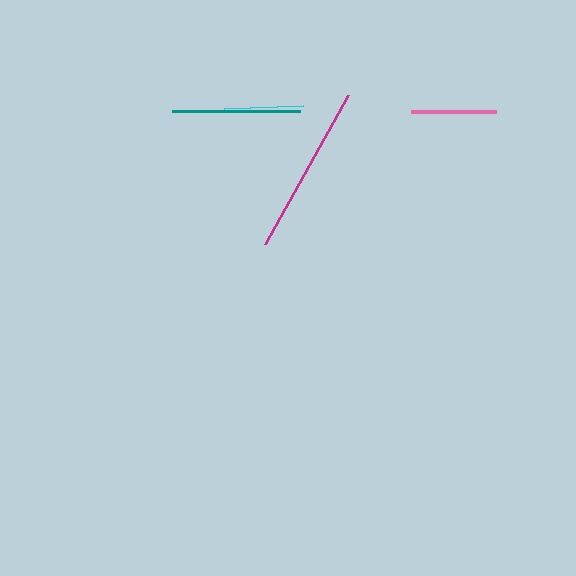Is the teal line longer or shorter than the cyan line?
The teal line is longer than the cyan line.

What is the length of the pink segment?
The pink segment is approximately 85 pixels long.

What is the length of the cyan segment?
The cyan segment is approximately 79 pixels long.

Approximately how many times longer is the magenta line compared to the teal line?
The magenta line is approximately 1.3 times the length of the teal line.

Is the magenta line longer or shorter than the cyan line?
The magenta line is longer than the cyan line.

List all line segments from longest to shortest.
From longest to shortest: magenta, teal, pink, cyan.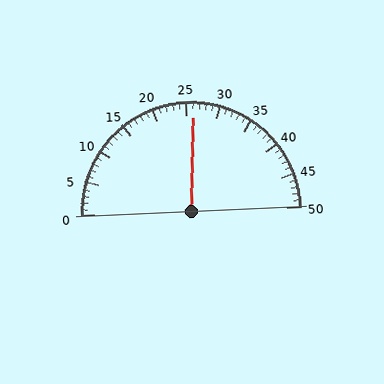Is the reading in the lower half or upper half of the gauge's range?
The reading is in the upper half of the range (0 to 50).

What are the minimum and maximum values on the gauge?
The gauge ranges from 0 to 50.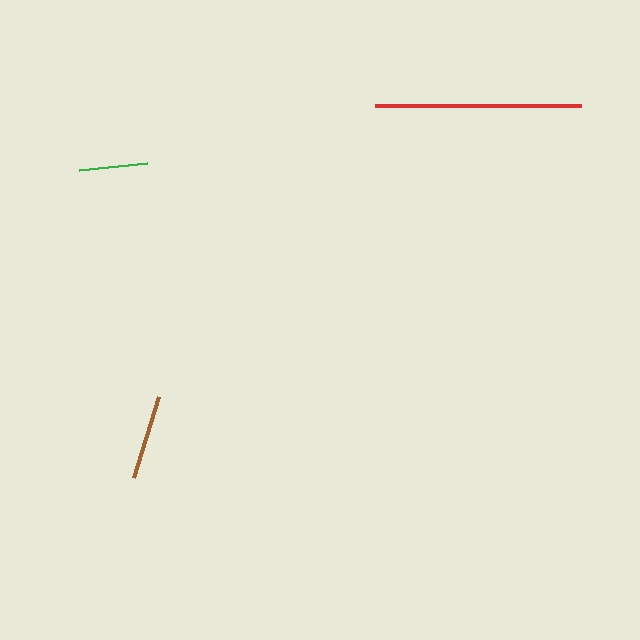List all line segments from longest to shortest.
From longest to shortest: red, brown, green.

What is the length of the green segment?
The green segment is approximately 69 pixels long.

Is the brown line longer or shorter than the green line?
The brown line is longer than the green line.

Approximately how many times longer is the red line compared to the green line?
The red line is approximately 3.0 times the length of the green line.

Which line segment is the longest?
The red line is the longest at approximately 205 pixels.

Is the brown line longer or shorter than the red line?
The red line is longer than the brown line.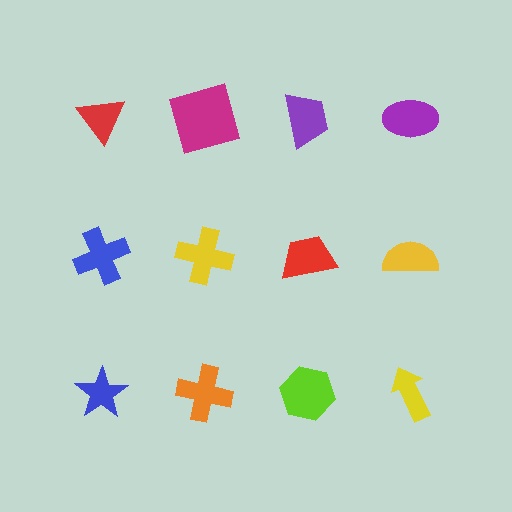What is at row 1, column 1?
A red triangle.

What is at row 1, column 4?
A purple ellipse.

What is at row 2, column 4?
A yellow semicircle.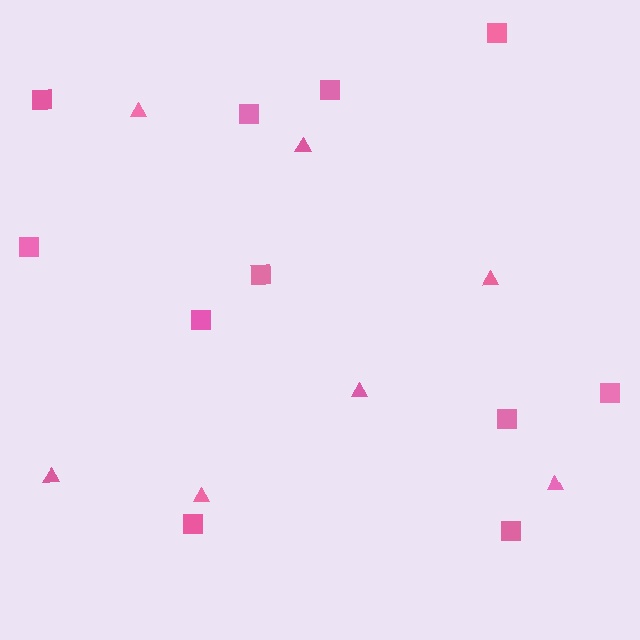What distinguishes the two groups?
There are 2 groups: one group of squares (11) and one group of triangles (7).